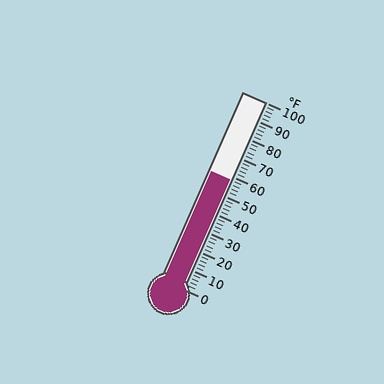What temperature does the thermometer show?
The thermometer shows approximately 58°F.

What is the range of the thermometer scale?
The thermometer scale ranges from 0°F to 100°F.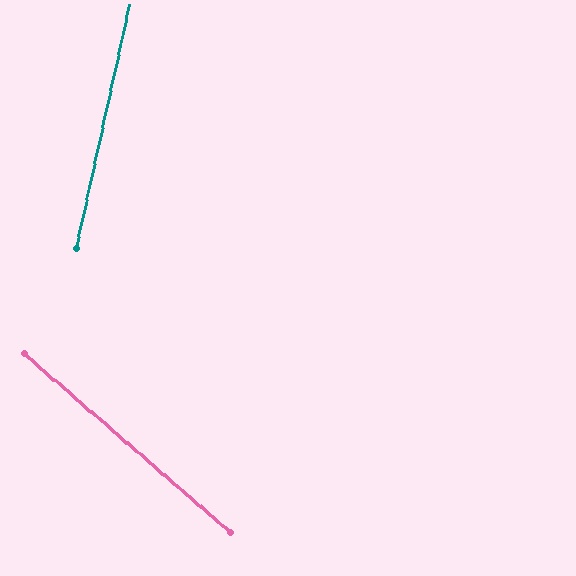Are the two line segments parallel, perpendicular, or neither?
Neither parallel nor perpendicular — they differ by about 61°.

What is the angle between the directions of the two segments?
Approximately 61 degrees.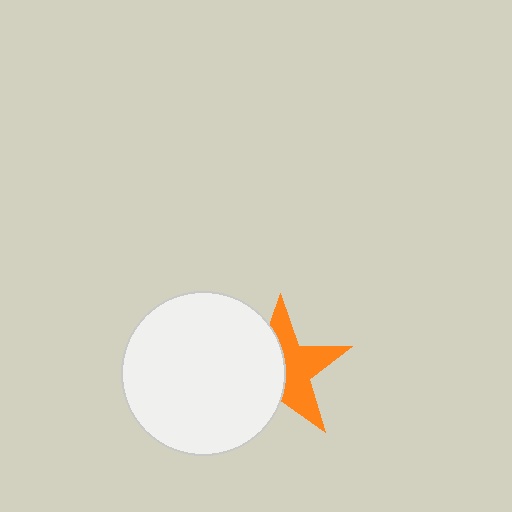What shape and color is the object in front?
The object in front is a white circle.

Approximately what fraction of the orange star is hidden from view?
Roughly 49% of the orange star is hidden behind the white circle.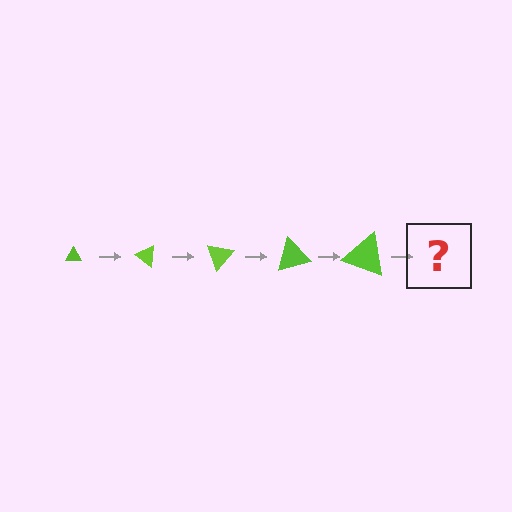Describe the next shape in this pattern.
It should be a triangle, larger than the previous one and rotated 175 degrees from the start.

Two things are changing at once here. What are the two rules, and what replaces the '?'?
The two rules are that the triangle grows larger each step and it rotates 35 degrees each step. The '?' should be a triangle, larger than the previous one and rotated 175 degrees from the start.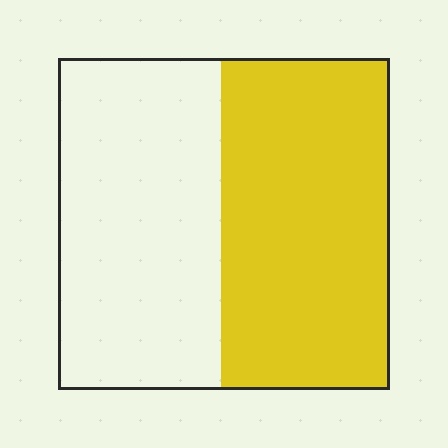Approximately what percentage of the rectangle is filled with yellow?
Approximately 50%.